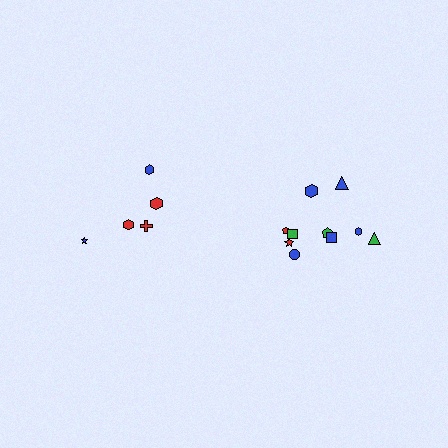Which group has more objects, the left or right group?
The right group.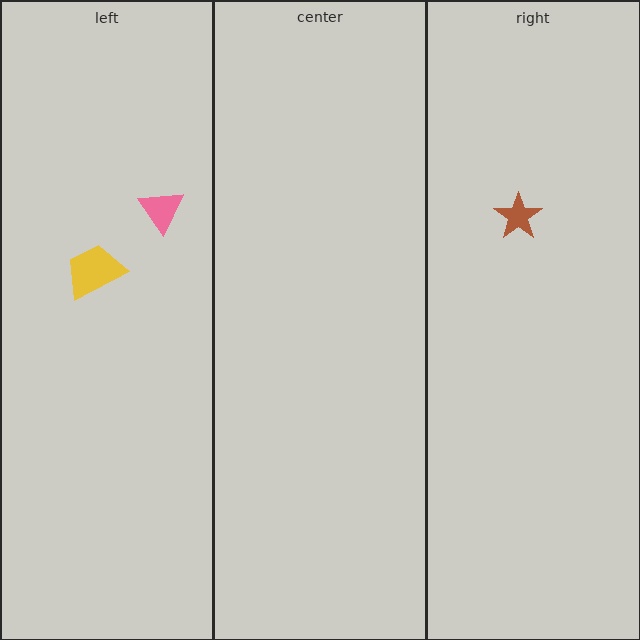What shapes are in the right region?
The brown star.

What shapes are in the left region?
The pink triangle, the yellow trapezoid.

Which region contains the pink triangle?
The left region.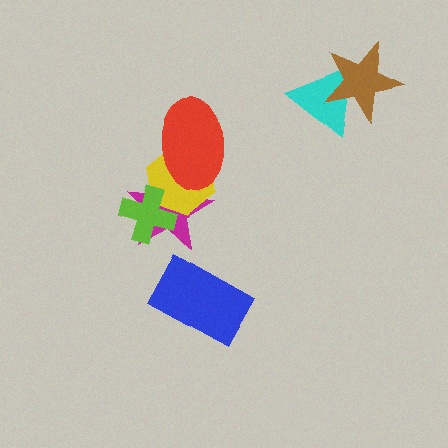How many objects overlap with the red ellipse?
2 objects overlap with the red ellipse.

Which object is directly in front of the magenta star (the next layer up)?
The yellow hexagon is directly in front of the magenta star.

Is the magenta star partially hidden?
Yes, it is partially covered by another shape.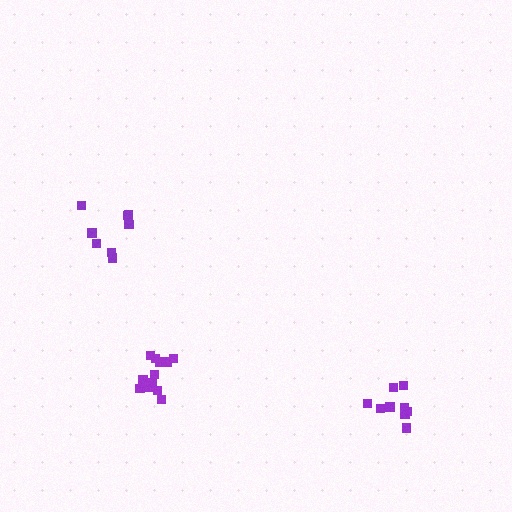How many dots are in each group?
Group 1: 9 dots, Group 2: 12 dots, Group 3: 9 dots (30 total).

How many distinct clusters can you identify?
There are 3 distinct clusters.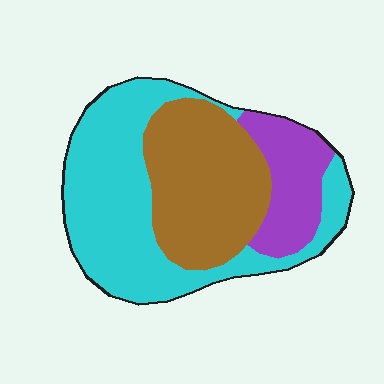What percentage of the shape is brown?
Brown takes up about one third (1/3) of the shape.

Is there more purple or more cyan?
Cyan.